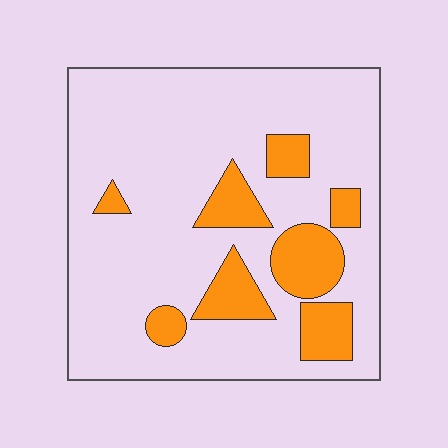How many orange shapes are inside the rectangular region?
8.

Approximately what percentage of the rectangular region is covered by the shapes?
Approximately 20%.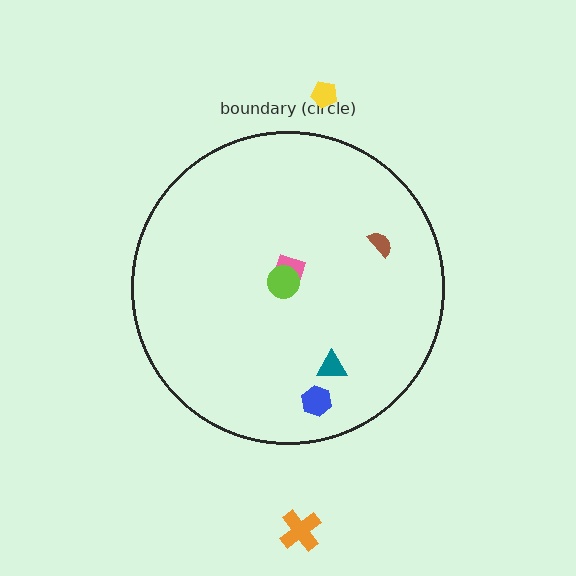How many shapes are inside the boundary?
5 inside, 2 outside.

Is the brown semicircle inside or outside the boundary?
Inside.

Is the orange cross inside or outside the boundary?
Outside.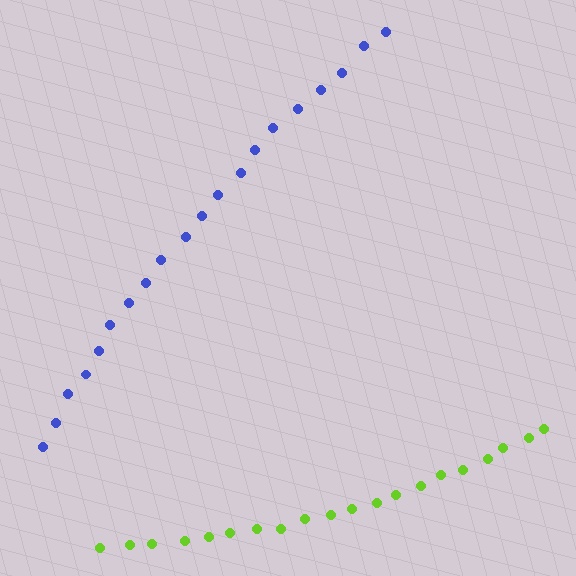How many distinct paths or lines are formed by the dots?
There are 2 distinct paths.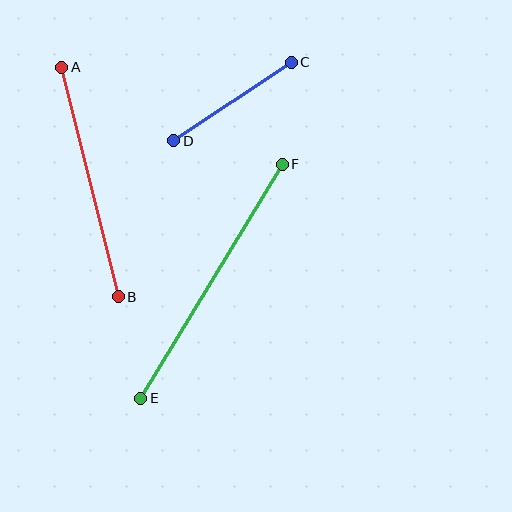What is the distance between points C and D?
The distance is approximately 141 pixels.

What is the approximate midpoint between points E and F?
The midpoint is at approximately (212, 281) pixels.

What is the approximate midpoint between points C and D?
The midpoint is at approximately (232, 101) pixels.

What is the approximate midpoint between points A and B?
The midpoint is at approximately (90, 182) pixels.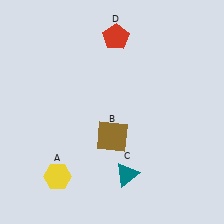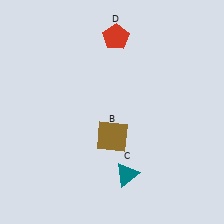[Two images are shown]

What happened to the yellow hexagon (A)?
The yellow hexagon (A) was removed in Image 2. It was in the bottom-left area of Image 1.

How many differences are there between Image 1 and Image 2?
There is 1 difference between the two images.